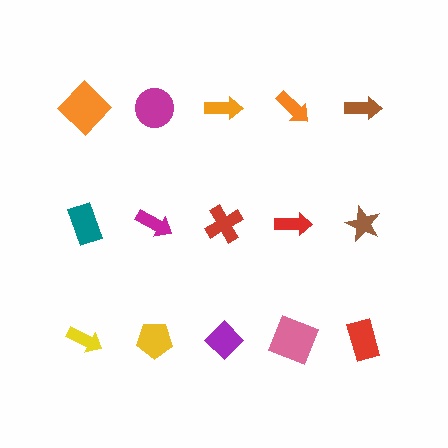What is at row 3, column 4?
A pink square.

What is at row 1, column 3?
An orange arrow.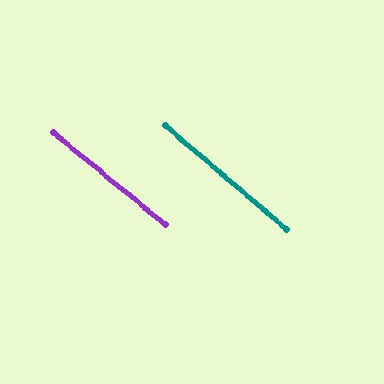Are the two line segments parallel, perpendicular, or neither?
Parallel — their directions differ by only 1.1°.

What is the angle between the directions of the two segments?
Approximately 1 degree.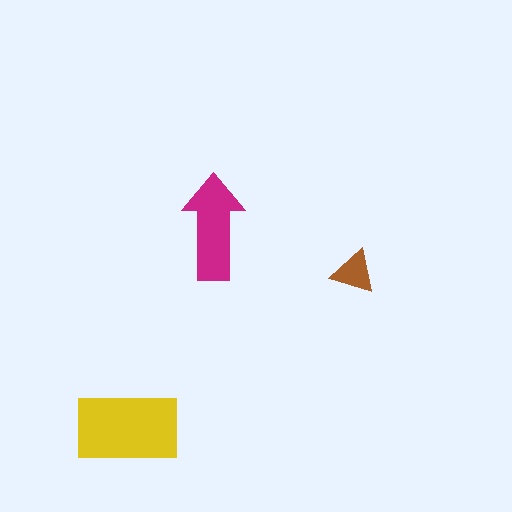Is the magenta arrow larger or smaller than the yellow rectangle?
Smaller.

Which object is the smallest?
The brown triangle.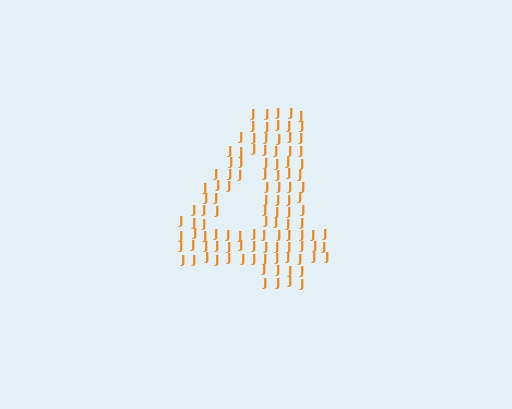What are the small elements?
The small elements are letter J's.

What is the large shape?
The large shape is the digit 4.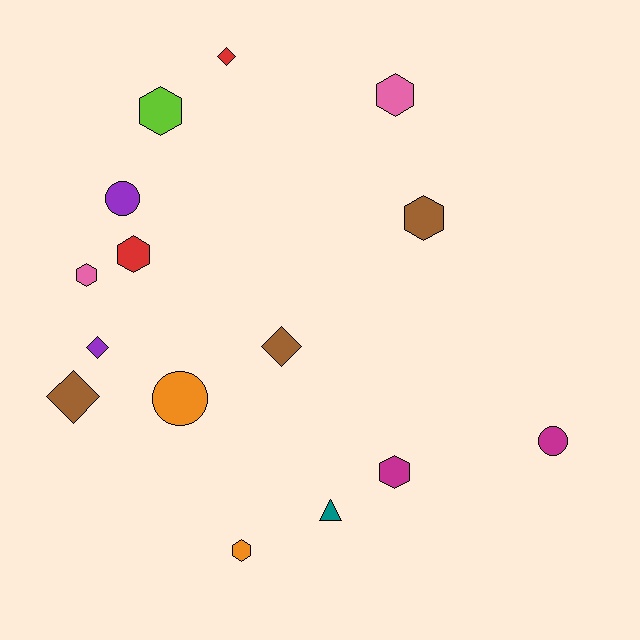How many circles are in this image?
There are 3 circles.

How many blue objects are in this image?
There are no blue objects.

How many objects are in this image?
There are 15 objects.